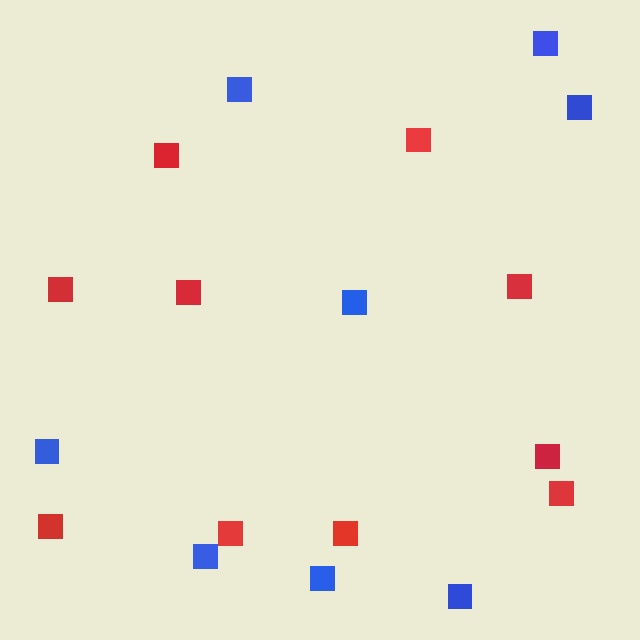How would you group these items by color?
There are 2 groups: one group of red squares (10) and one group of blue squares (8).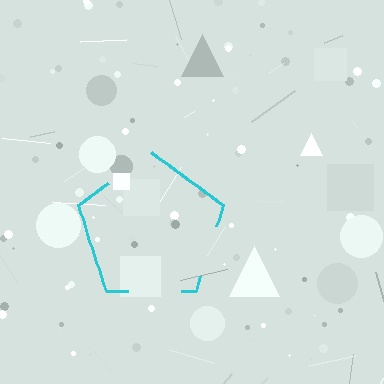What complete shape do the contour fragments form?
The contour fragments form a pentagon.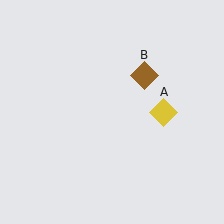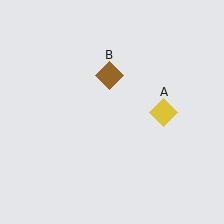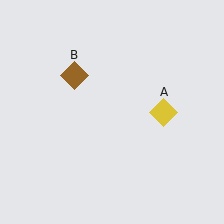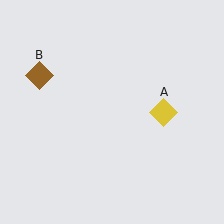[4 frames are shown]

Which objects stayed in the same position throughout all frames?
Yellow diamond (object A) remained stationary.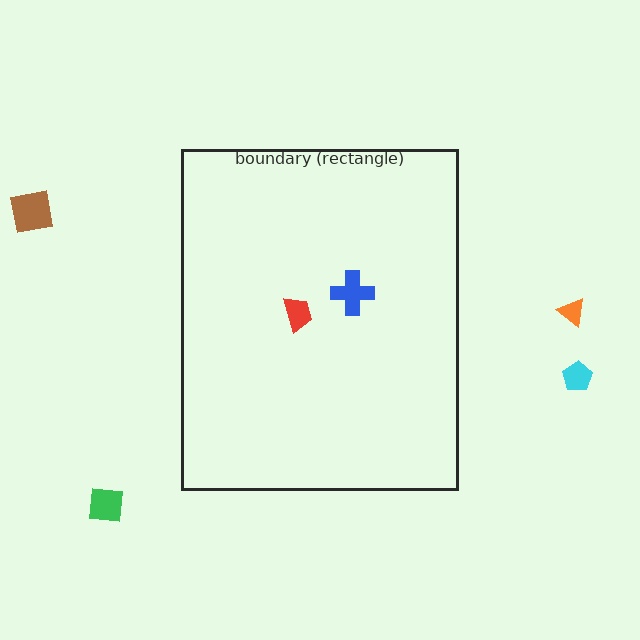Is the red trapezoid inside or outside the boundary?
Inside.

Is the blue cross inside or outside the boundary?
Inside.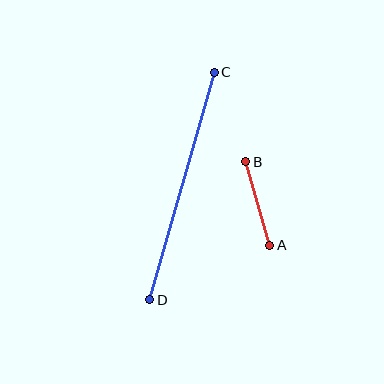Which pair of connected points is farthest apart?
Points C and D are farthest apart.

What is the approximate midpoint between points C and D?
The midpoint is at approximately (182, 186) pixels.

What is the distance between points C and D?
The distance is approximately 237 pixels.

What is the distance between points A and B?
The distance is approximately 87 pixels.